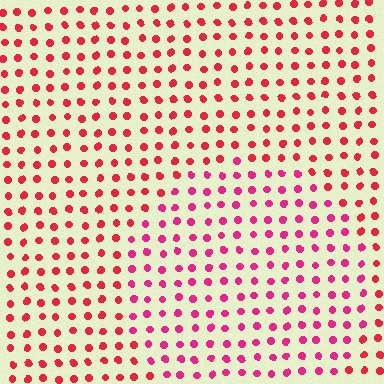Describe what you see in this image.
The image is filled with small red elements in a uniform arrangement. A circle-shaped region is visible where the elements are tinted to a slightly different hue, forming a subtle color boundary.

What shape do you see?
I see a circle.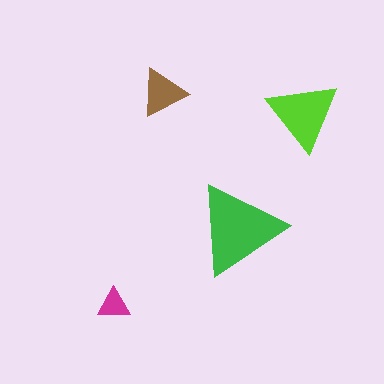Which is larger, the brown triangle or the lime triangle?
The lime one.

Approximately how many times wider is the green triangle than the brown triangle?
About 2 times wider.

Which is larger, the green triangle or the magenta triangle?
The green one.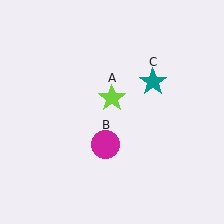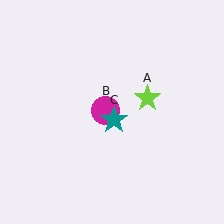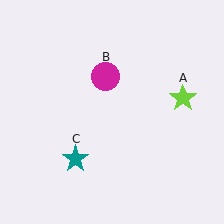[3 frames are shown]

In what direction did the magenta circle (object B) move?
The magenta circle (object B) moved up.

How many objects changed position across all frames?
3 objects changed position: lime star (object A), magenta circle (object B), teal star (object C).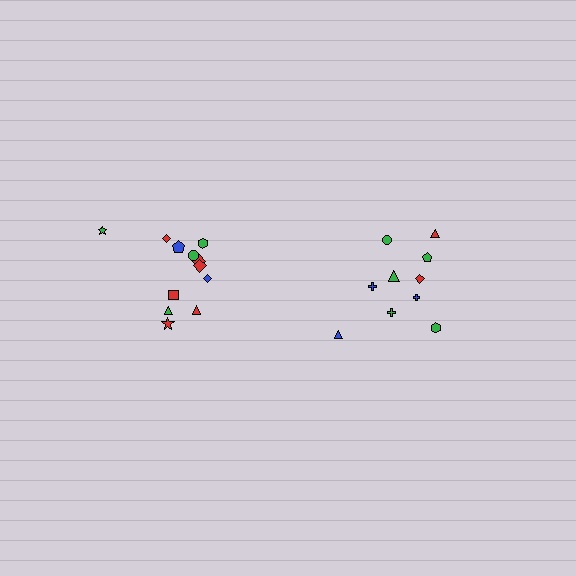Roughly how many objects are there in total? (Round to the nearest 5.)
Roughly 20 objects in total.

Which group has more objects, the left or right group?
The left group.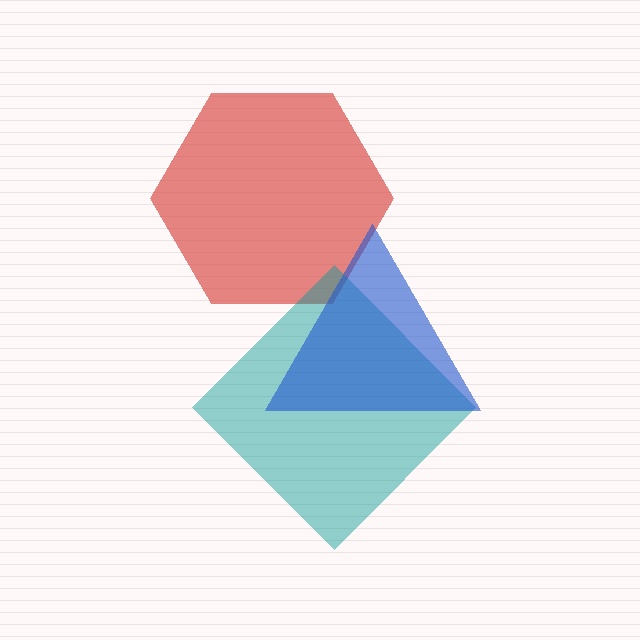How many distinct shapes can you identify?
There are 3 distinct shapes: a red hexagon, a teal diamond, a blue triangle.